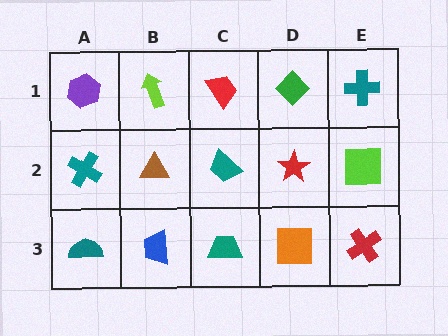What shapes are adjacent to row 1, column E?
A lime square (row 2, column E), a green diamond (row 1, column D).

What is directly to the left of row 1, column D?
A red trapezoid.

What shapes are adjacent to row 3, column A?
A teal cross (row 2, column A), a blue trapezoid (row 3, column B).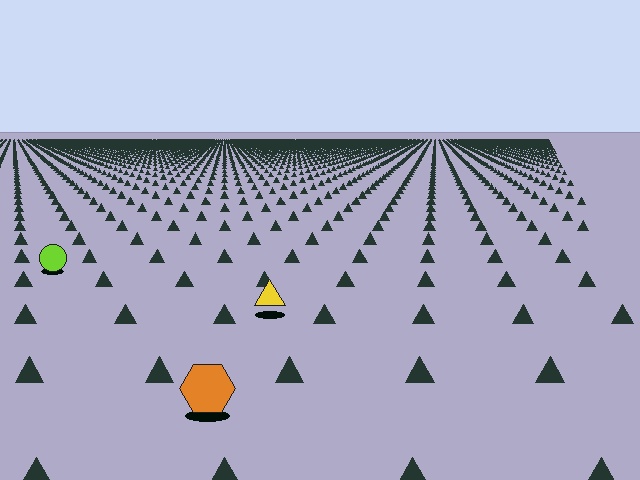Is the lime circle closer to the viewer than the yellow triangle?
No. The yellow triangle is closer — you can tell from the texture gradient: the ground texture is coarser near it.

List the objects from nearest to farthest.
From nearest to farthest: the orange hexagon, the yellow triangle, the lime circle.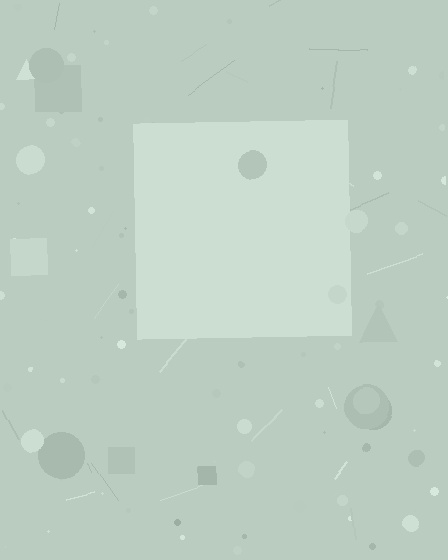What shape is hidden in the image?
A square is hidden in the image.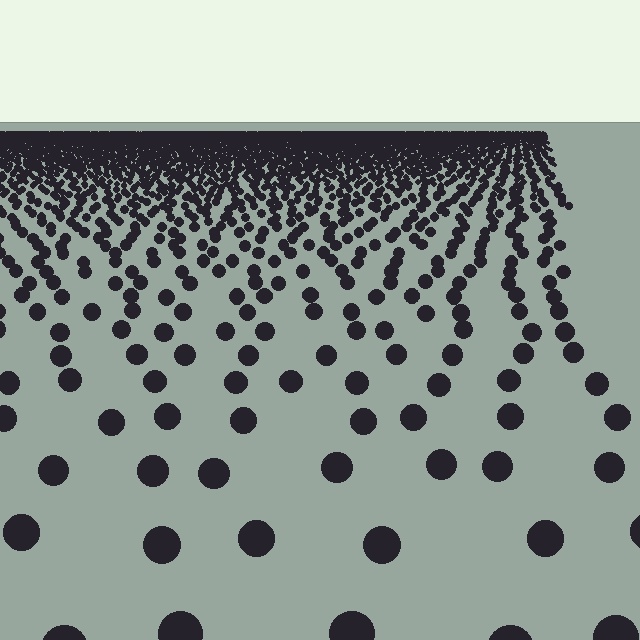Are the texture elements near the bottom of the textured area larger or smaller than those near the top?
Larger. Near the bottom, elements are closer to the viewer and appear at a bigger on-screen size.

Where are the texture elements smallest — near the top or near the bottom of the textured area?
Near the top.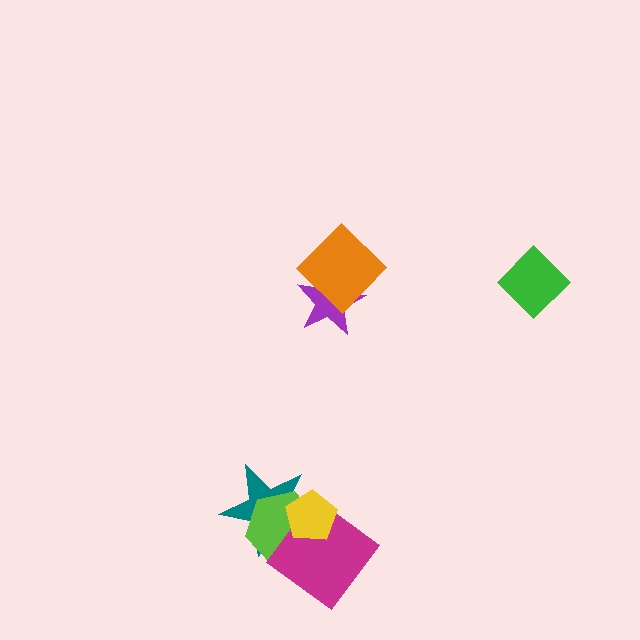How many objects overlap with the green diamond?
0 objects overlap with the green diamond.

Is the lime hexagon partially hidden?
Yes, it is partially covered by another shape.